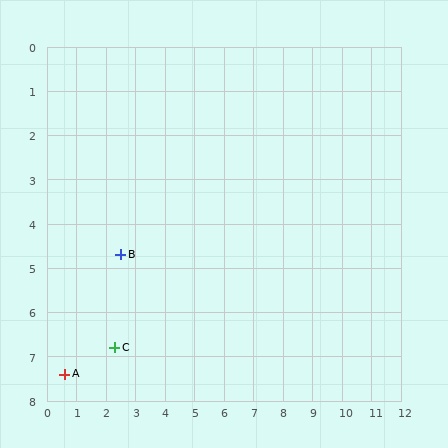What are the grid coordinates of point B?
Point B is at approximately (2.5, 4.7).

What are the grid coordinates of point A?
Point A is at approximately (0.6, 7.4).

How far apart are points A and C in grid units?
Points A and C are about 1.8 grid units apart.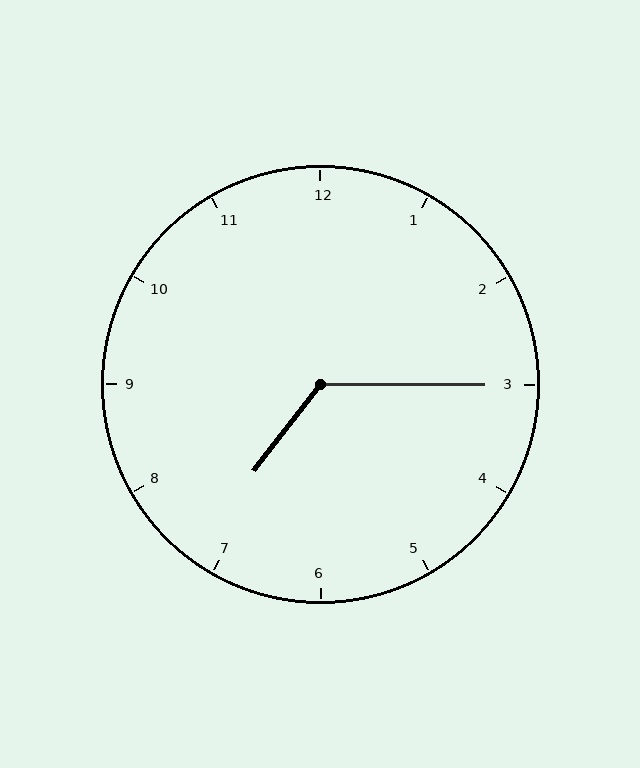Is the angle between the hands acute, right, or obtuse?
It is obtuse.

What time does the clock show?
7:15.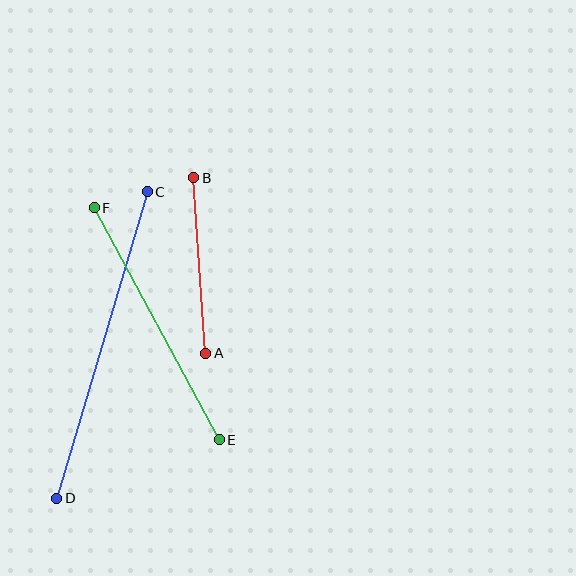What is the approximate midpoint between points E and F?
The midpoint is at approximately (157, 324) pixels.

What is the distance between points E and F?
The distance is approximately 264 pixels.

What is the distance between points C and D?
The distance is approximately 320 pixels.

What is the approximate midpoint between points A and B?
The midpoint is at approximately (200, 266) pixels.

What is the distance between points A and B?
The distance is approximately 176 pixels.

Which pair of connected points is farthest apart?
Points C and D are farthest apart.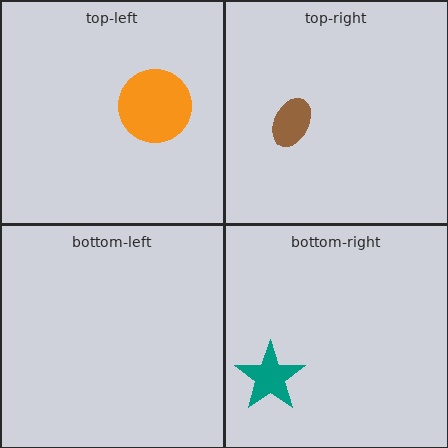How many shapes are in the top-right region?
1.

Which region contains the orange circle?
The top-left region.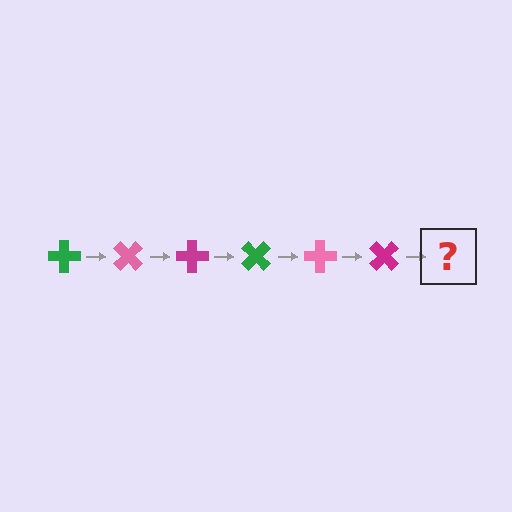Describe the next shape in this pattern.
It should be a green cross, rotated 270 degrees from the start.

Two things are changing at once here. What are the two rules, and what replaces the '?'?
The two rules are that it rotates 45 degrees each step and the color cycles through green, pink, and magenta. The '?' should be a green cross, rotated 270 degrees from the start.